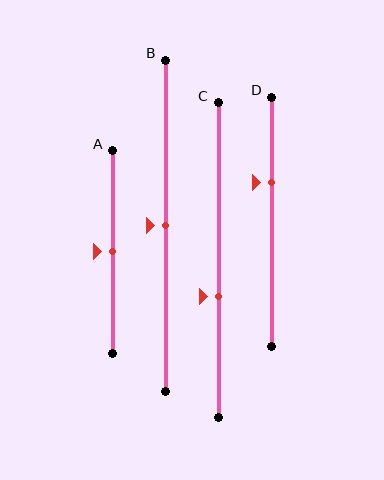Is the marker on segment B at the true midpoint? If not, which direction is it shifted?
Yes, the marker on segment B is at the true midpoint.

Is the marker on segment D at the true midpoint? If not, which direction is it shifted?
No, the marker on segment D is shifted upward by about 16% of the segment length.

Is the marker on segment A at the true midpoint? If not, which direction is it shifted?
Yes, the marker on segment A is at the true midpoint.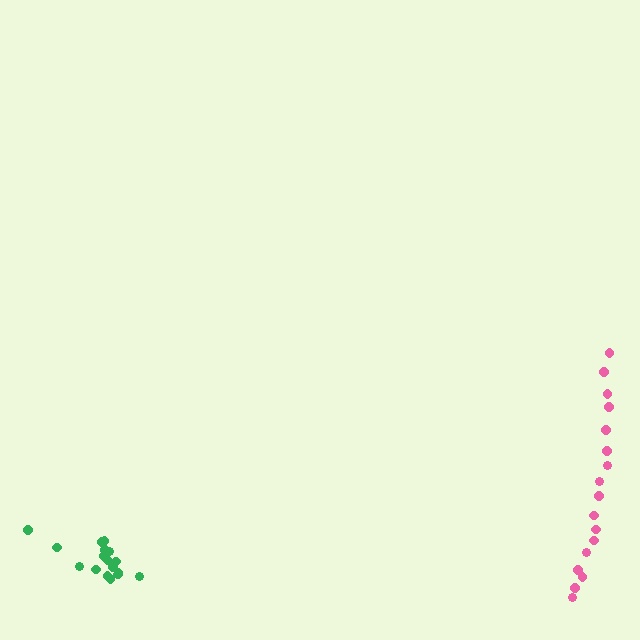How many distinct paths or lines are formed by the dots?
There are 2 distinct paths.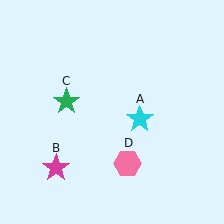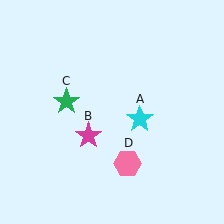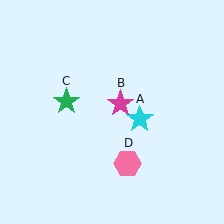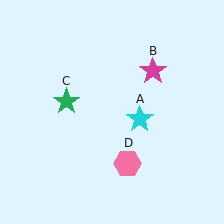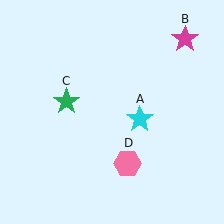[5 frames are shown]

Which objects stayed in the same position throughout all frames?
Cyan star (object A) and green star (object C) and pink hexagon (object D) remained stationary.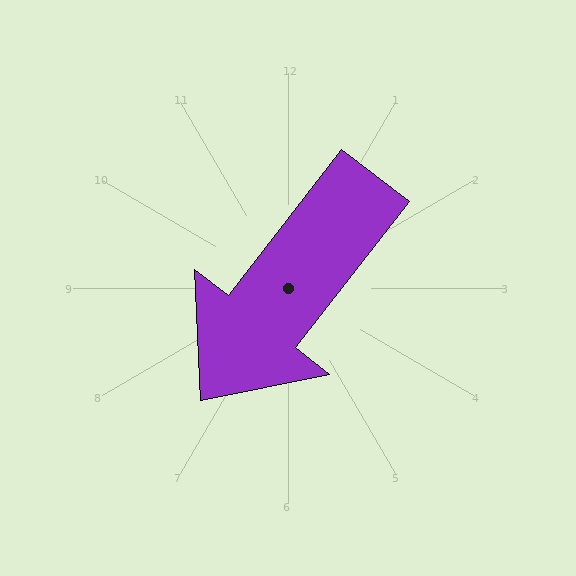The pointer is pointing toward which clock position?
Roughly 7 o'clock.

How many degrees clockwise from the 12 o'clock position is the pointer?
Approximately 218 degrees.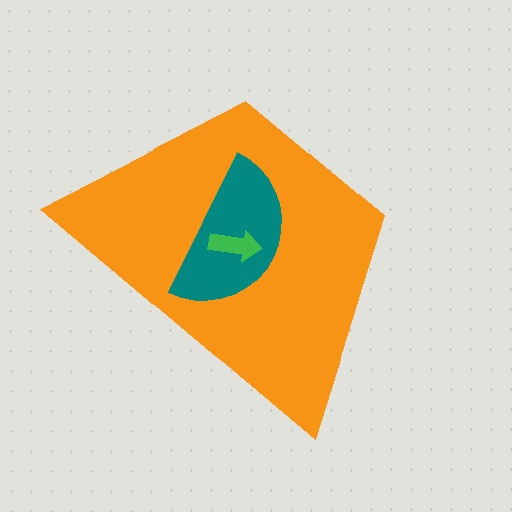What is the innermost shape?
The green arrow.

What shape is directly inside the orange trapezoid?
The teal semicircle.